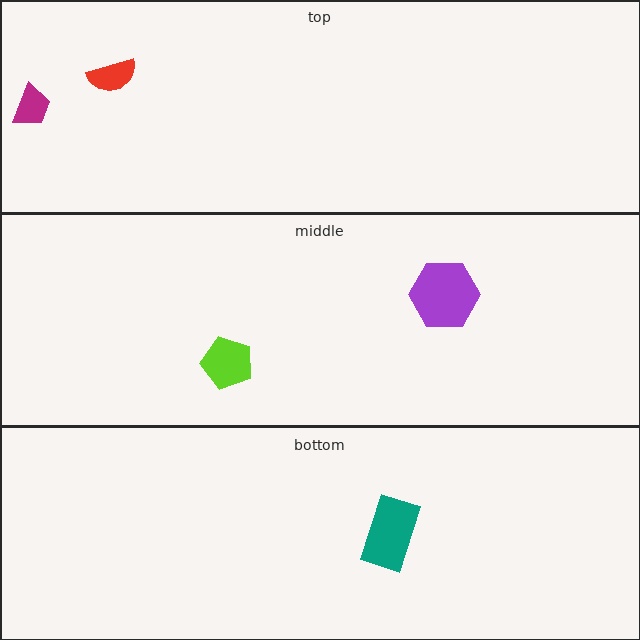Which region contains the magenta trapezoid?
The top region.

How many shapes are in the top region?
2.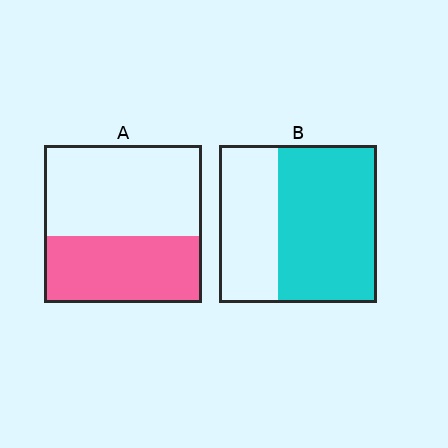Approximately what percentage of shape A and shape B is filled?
A is approximately 40% and B is approximately 65%.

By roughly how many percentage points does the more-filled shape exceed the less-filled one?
By roughly 20 percentage points (B over A).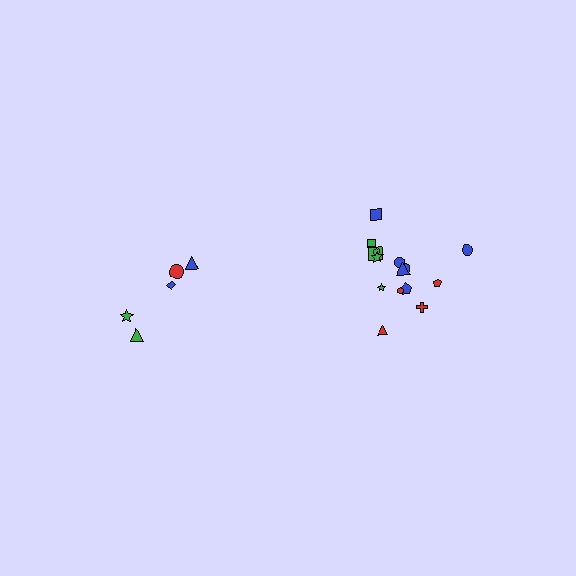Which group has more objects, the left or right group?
The right group.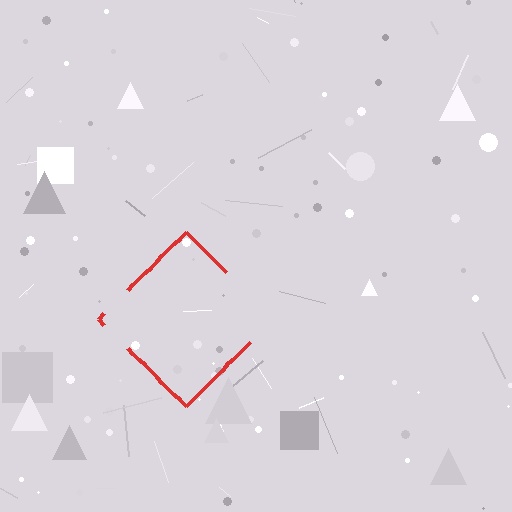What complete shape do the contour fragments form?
The contour fragments form a diamond.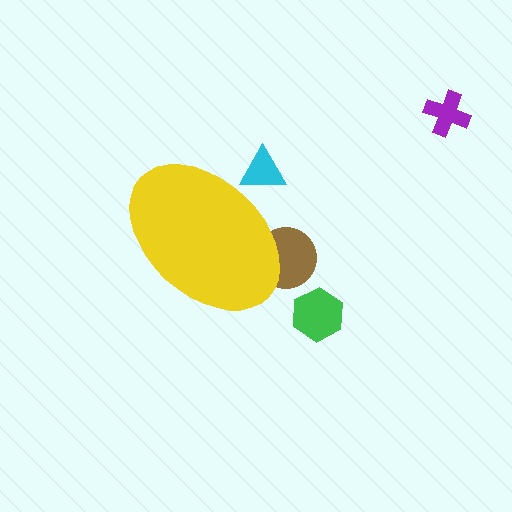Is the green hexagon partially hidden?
No, the green hexagon is fully visible.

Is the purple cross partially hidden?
No, the purple cross is fully visible.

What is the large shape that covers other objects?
A yellow ellipse.